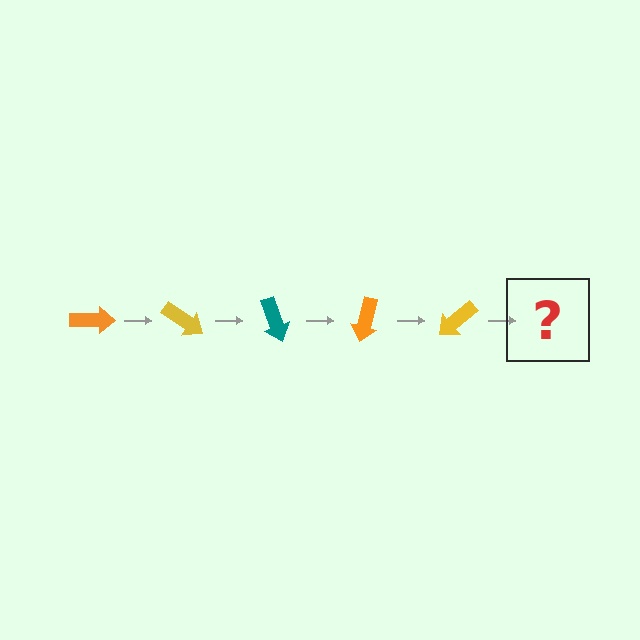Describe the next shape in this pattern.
It should be a teal arrow, rotated 175 degrees from the start.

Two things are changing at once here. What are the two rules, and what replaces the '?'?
The two rules are that it rotates 35 degrees each step and the color cycles through orange, yellow, and teal. The '?' should be a teal arrow, rotated 175 degrees from the start.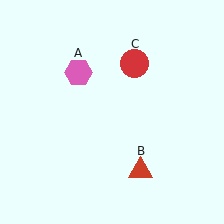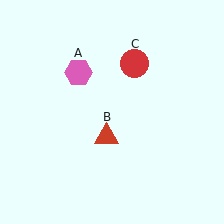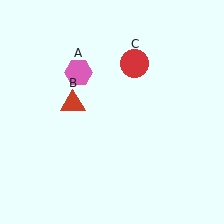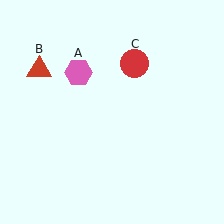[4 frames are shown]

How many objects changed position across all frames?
1 object changed position: red triangle (object B).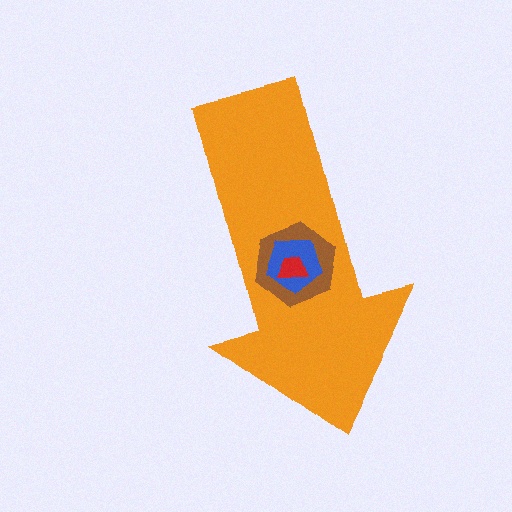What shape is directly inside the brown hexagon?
The blue pentagon.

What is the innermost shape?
The red trapezoid.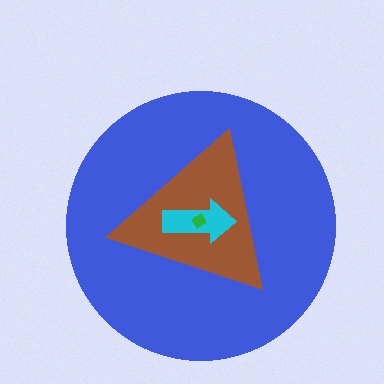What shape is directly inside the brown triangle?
The cyan arrow.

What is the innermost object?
The green diamond.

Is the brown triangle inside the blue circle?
Yes.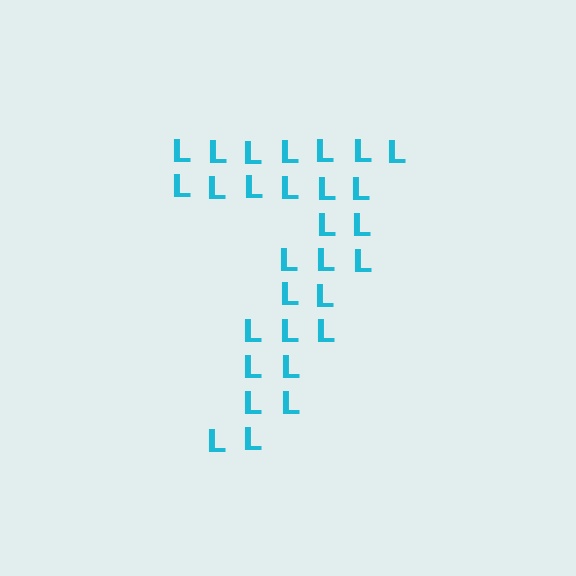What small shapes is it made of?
It is made of small letter L's.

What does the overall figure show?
The overall figure shows the digit 7.